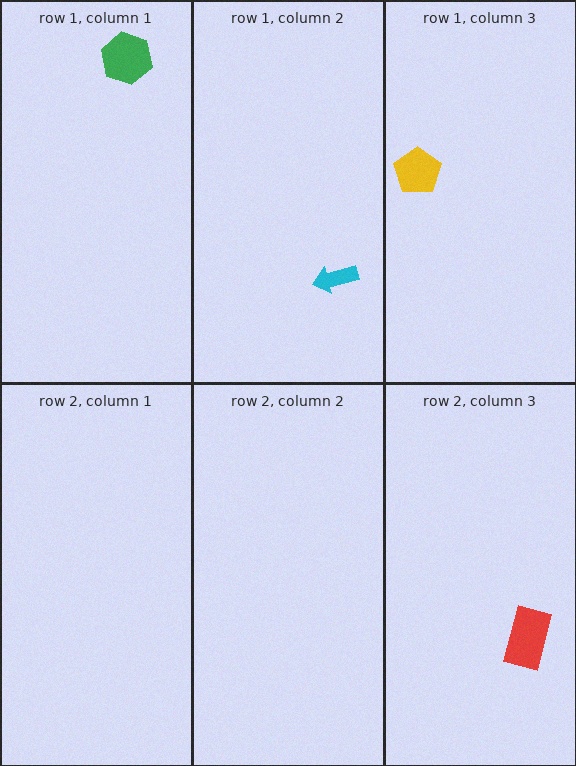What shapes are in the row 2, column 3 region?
The red rectangle.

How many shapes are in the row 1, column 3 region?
1.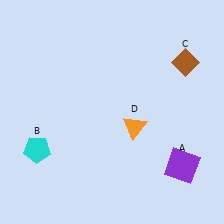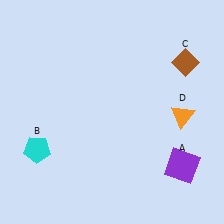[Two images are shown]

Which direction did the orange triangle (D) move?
The orange triangle (D) moved right.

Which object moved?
The orange triangle (D) moved right.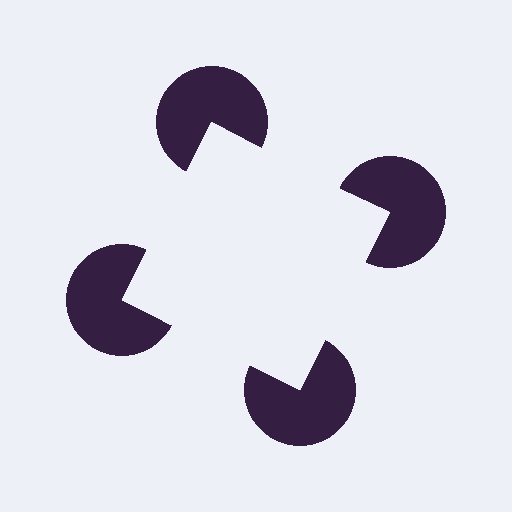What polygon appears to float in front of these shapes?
An illusory square — its edges are inferred from the aligned wedge cuts in the pac-man discs, not physically drawn.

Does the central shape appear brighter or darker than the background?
It typically appears slightly brighter than the background, even though no actual brightness change is drawn.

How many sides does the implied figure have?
4 sides.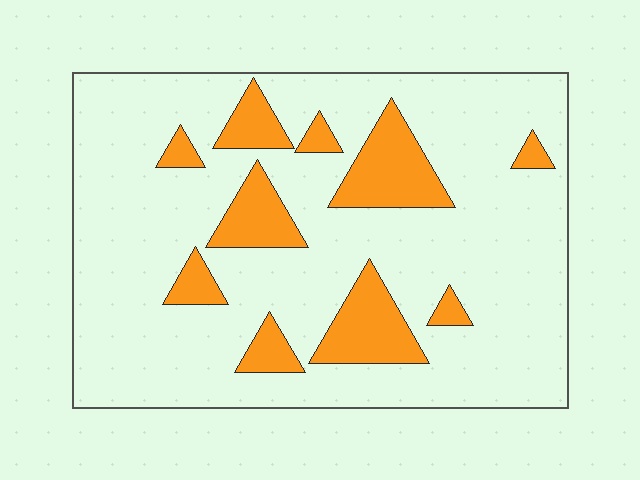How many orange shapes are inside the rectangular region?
10.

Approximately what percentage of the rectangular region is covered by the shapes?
Approximately 20%.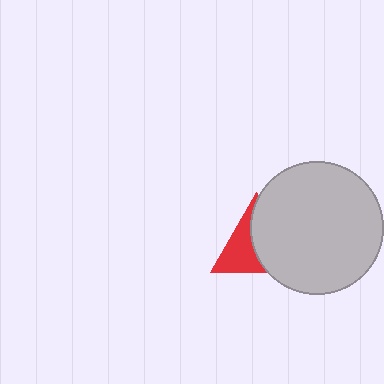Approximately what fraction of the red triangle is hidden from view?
Roughly 55% of the red triangle is hidden behind the light gray circle.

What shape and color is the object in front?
The object in front is a light gray circle.